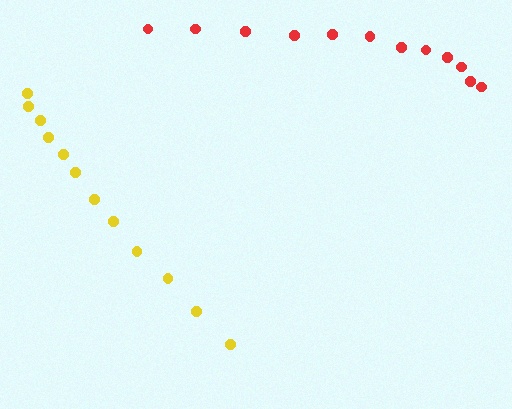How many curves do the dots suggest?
There are 2 distinct paths.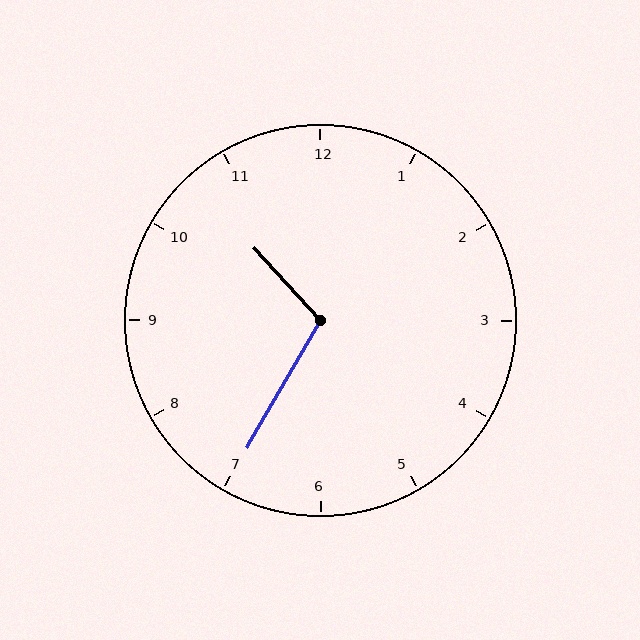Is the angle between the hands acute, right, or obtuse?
It is obtuse.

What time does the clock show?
10:35.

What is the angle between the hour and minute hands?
Approximately 108 degrees.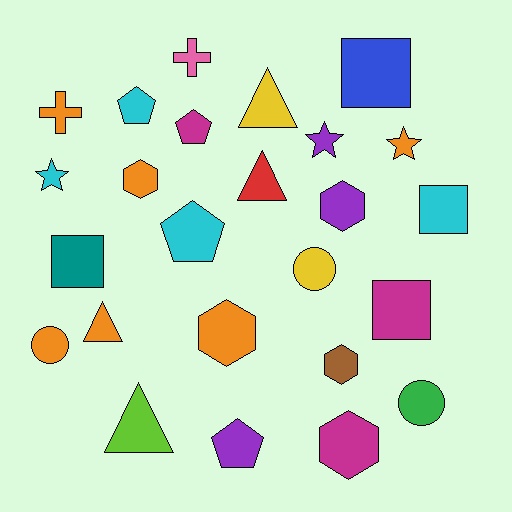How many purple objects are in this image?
There are 3 purple objects.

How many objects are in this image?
There are 25 objects.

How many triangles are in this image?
There are 4 triangles.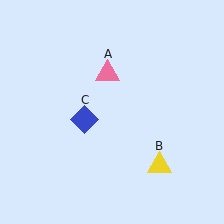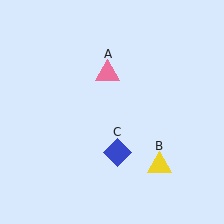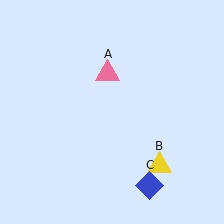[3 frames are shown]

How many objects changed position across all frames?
1 object changed position: blue diamond (object C).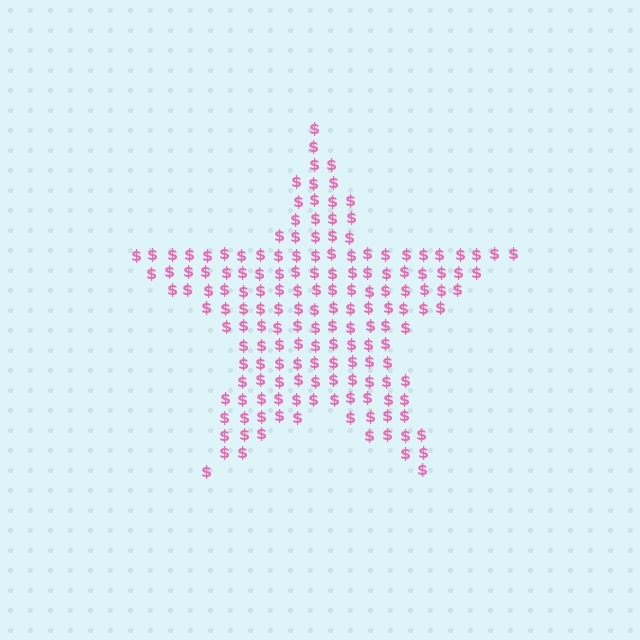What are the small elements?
The small elements are dollar signs.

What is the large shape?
The large shape is a star.